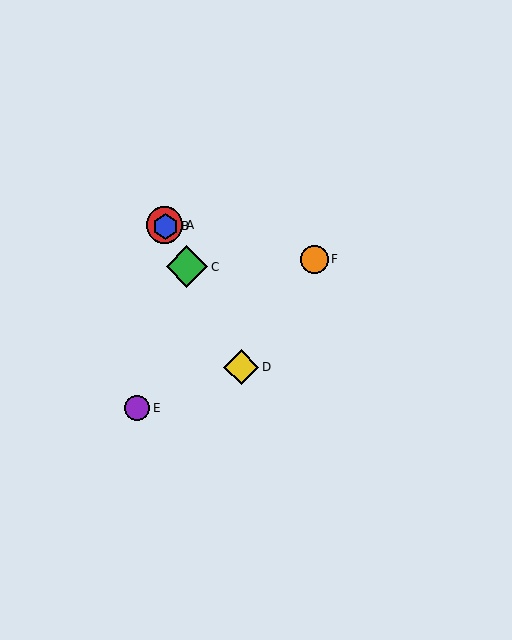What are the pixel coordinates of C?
Object C is at (187, 267).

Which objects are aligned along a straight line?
Objects A, B, C, D are aligned along a straight line.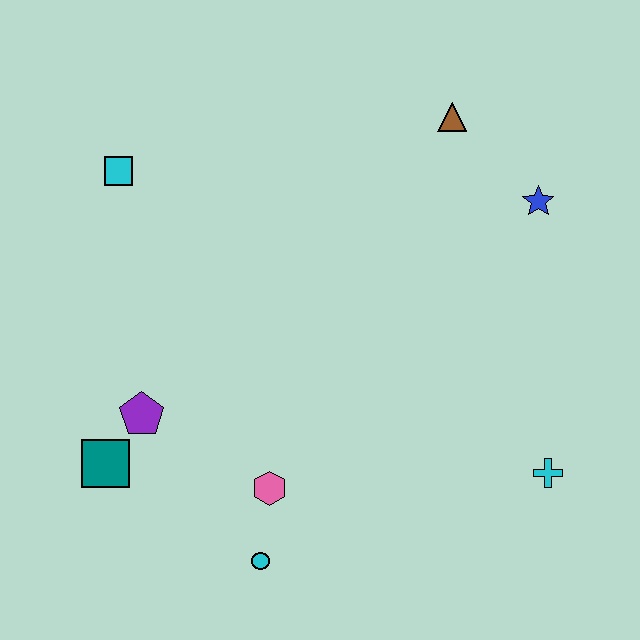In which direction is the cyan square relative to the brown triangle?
The cyan square is to the left of the brown triangle.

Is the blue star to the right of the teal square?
Yes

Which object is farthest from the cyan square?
The cyan cross is farthest from the cyan square.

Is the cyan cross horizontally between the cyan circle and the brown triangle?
No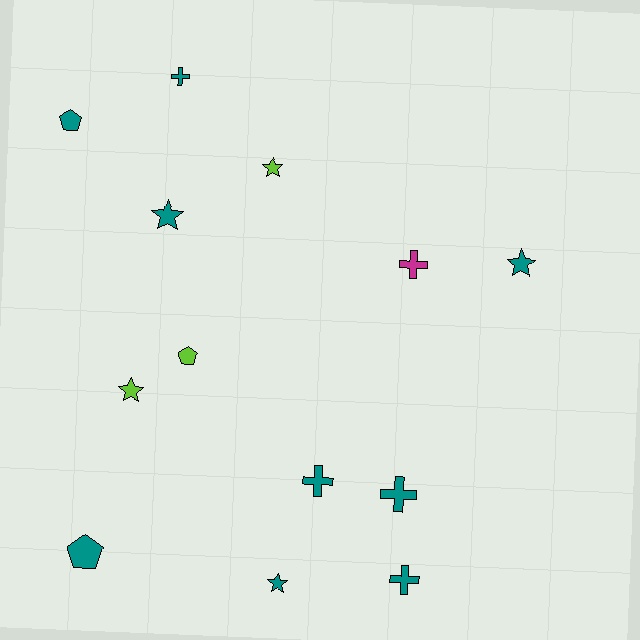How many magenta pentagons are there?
There are no magenta pentagons.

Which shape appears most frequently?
Cross, with 5 objects.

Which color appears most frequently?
Teal, with 9 objects.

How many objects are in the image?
There are 13 objects.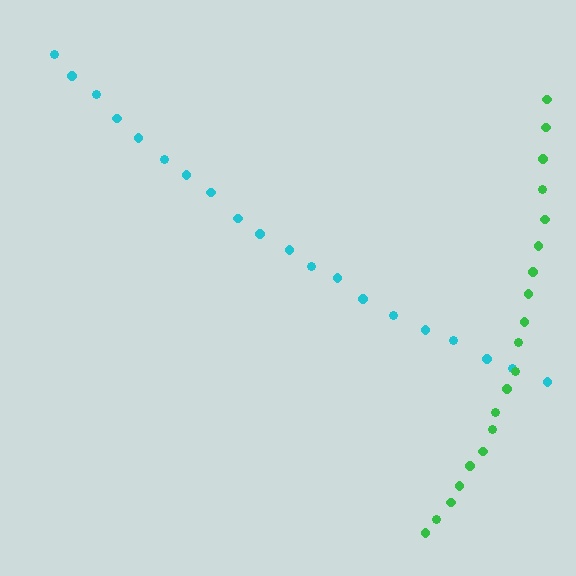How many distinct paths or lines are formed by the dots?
There are 2 distinct paths.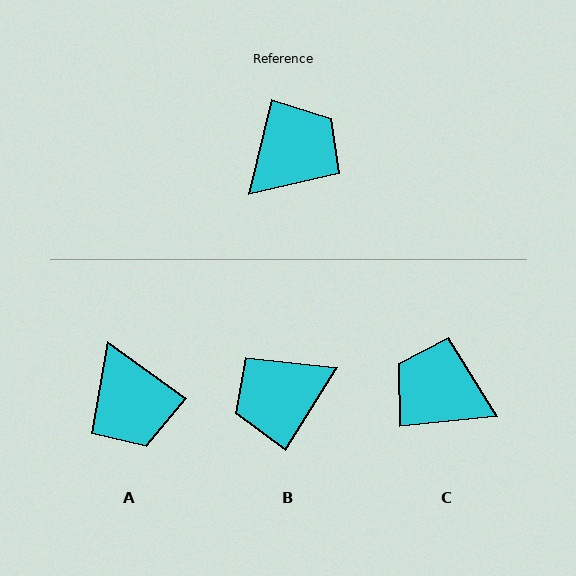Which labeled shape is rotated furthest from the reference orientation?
B, about 161 degrees away.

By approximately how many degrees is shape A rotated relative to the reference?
Approximately 113 degrees clockwise.